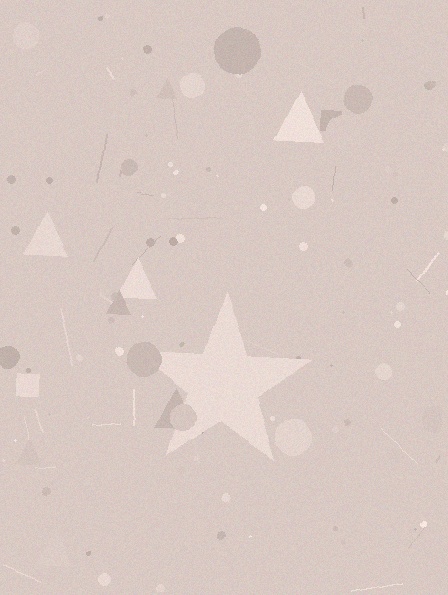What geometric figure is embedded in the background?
A star is embedded in the background.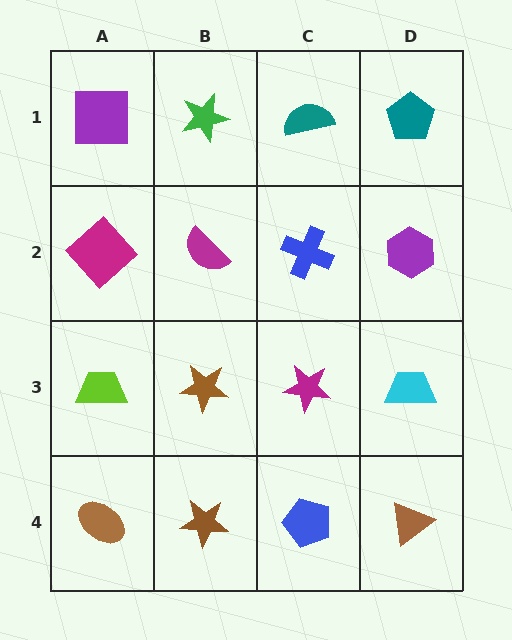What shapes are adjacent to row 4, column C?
A magenta star (row 3, column C), a brown star (row 4, column B), a brown triangle (row 4, column D).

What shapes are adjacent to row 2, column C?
A teal semicircle (row 1, column C), a magenta star (row 3, column C), a magenta semicircle (row 2, column B), a purple hexagon (row 2, column D).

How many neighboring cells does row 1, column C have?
3.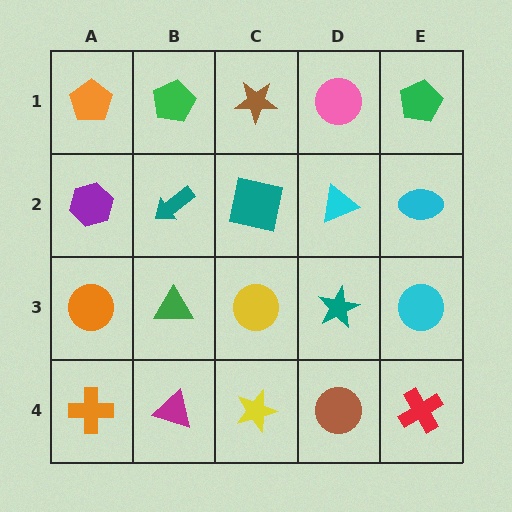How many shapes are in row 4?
5 shapes.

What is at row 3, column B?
A green triangle.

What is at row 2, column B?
A teal arrow.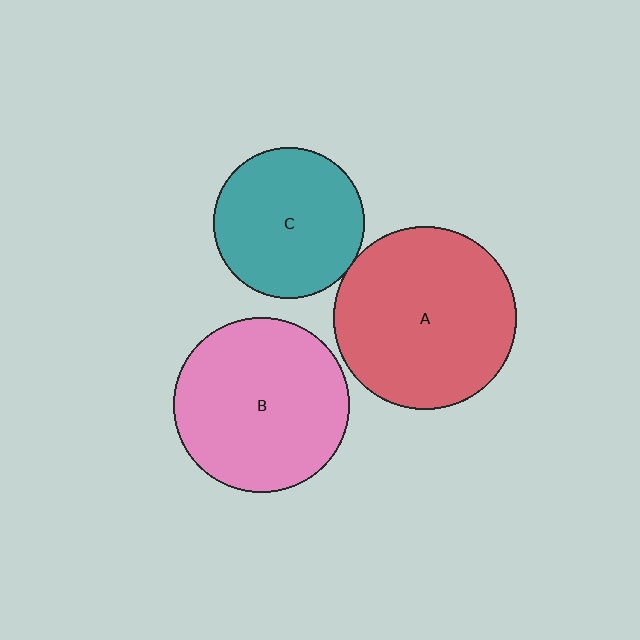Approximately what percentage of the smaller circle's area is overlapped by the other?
Approximately 5%.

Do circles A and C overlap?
Yes.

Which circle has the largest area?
Circle A (red).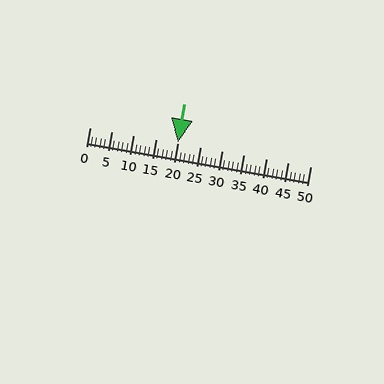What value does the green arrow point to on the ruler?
The green arrow points to approximately 20.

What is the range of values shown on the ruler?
The ruler shows values from 0 to 50.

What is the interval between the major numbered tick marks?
The major tick marks are spaced 5 units apart.